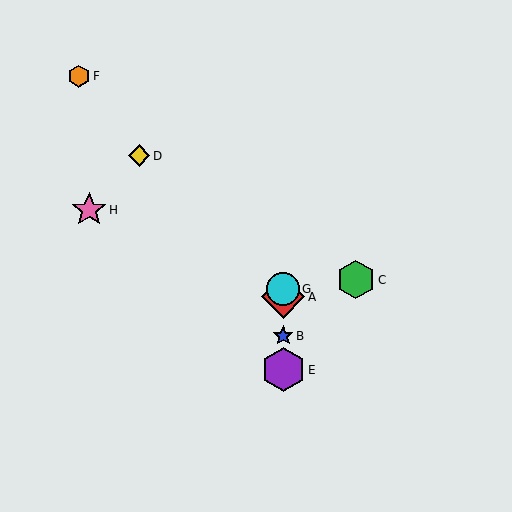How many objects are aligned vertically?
4 objects (A, B, E, G) are aligned vertically.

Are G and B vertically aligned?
Yes, both are at x≈283.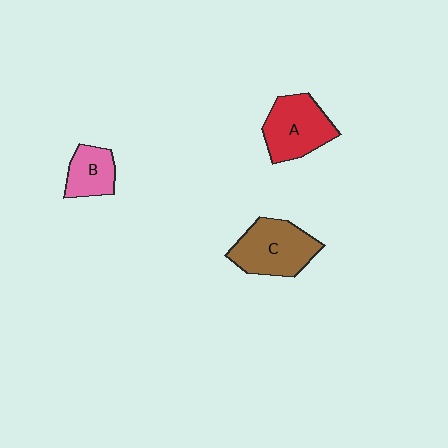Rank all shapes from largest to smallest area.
From largest to smallest: C (brown), A (red), B (pink).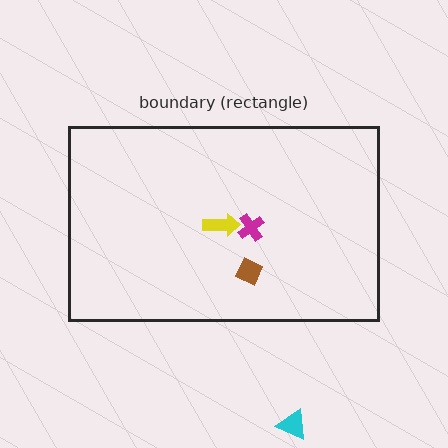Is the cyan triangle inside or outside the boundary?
Outside.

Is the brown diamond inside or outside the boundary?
Inside.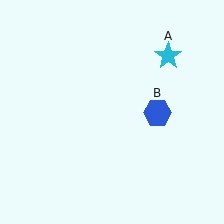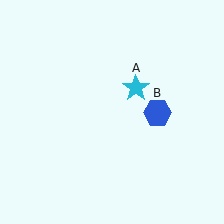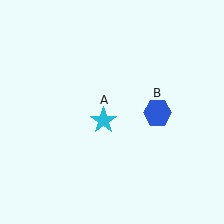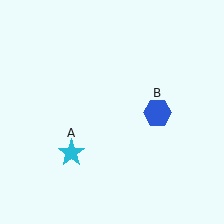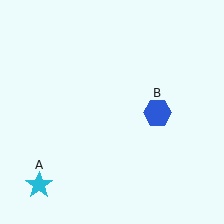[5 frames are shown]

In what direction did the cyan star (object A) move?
The cyan star (object A) moved down and to the left.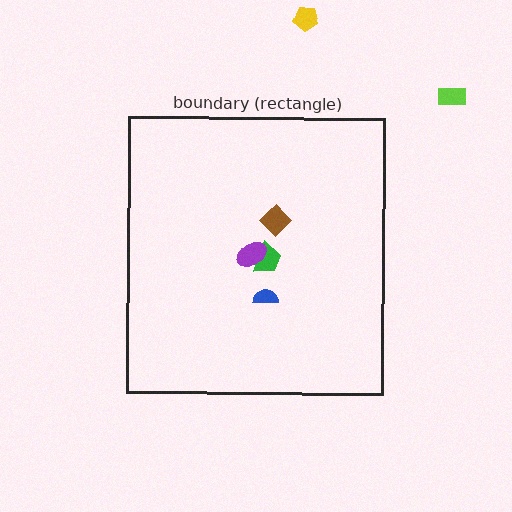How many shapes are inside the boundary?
4 inside, 2 outside.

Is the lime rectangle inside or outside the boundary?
Outside.